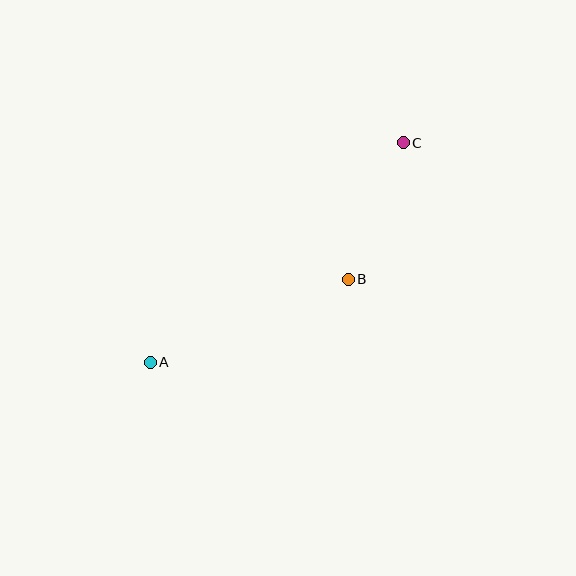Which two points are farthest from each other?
Points A and C are farthest from each other.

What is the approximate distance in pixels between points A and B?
The distance between A and B is approximately 214 pixels.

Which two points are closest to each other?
Points B and C are closest to each other.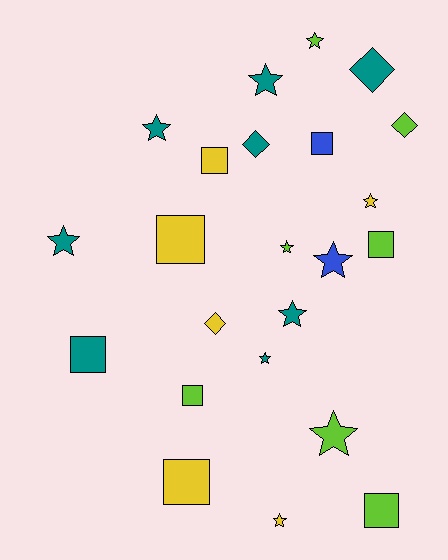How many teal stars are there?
There are 5 teal stars.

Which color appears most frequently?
Teal, with 8 objects.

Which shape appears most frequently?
Star, with 11 objects.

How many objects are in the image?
There are 23 objects.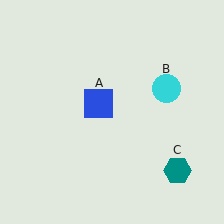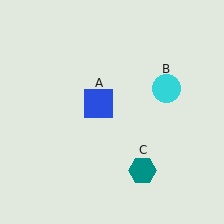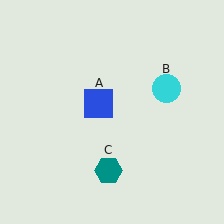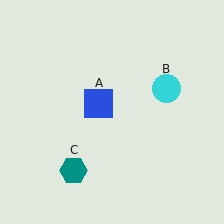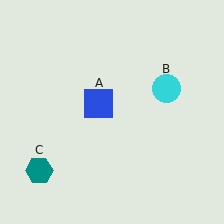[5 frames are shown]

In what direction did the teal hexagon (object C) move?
The teal hexagon (object C) moved left.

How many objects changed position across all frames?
1 object changed position: teal hexagon (object C).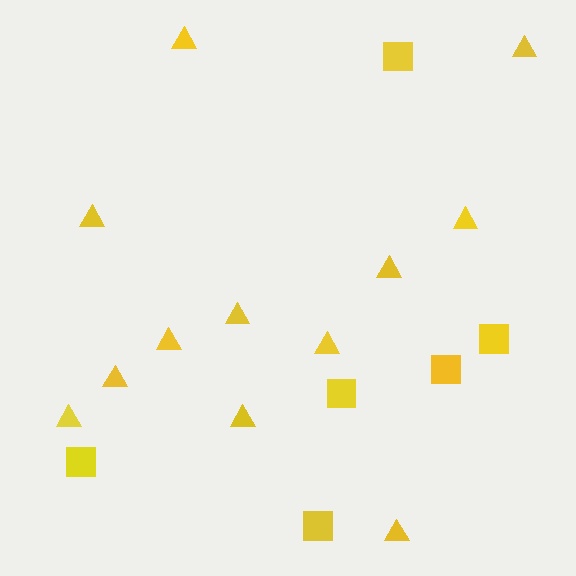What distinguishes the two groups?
There are 2 groups: one group of squares (6) and one group of triangles (12).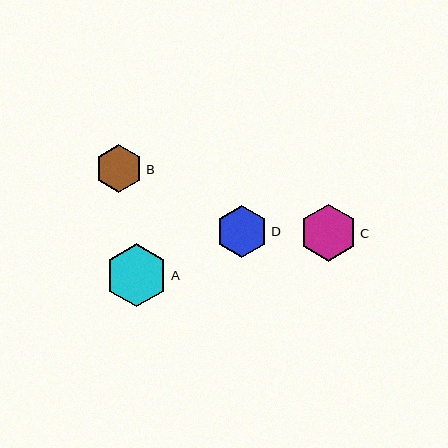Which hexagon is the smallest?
Hexagon B is the smallest with a size of approximately 48 pixels.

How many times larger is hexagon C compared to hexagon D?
Hexagon C is approximately 1.1 times the size of hexagon D.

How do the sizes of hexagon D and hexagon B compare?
Hexagon D and hexagon B are approximately the same size.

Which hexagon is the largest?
Hexagon A is the largest with a size of approximately 63 pixels.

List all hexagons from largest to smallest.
From largest to smallest: A, C, D, B.